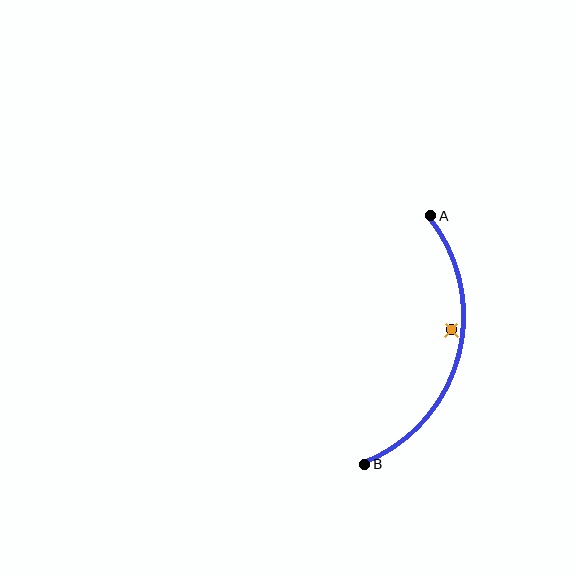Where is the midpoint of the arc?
The arc midpoint is the point on the curve farthest from the straight line joining A and B. It sits to the right of that line.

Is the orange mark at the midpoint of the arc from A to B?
No — the orange mark does not lie on the arc at all. It sits slightly inside the curve.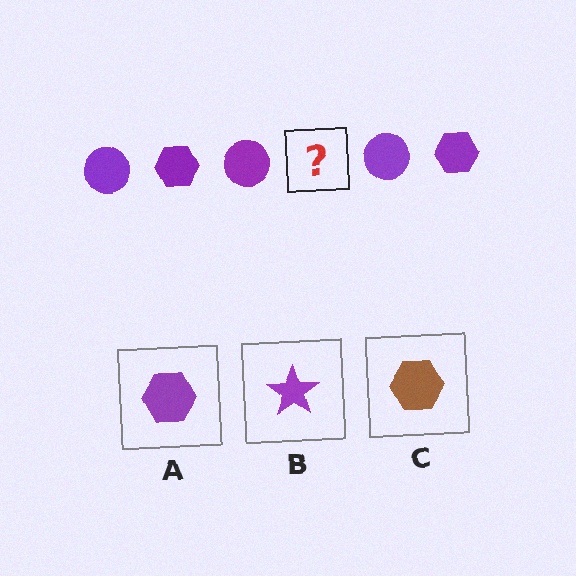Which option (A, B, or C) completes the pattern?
A.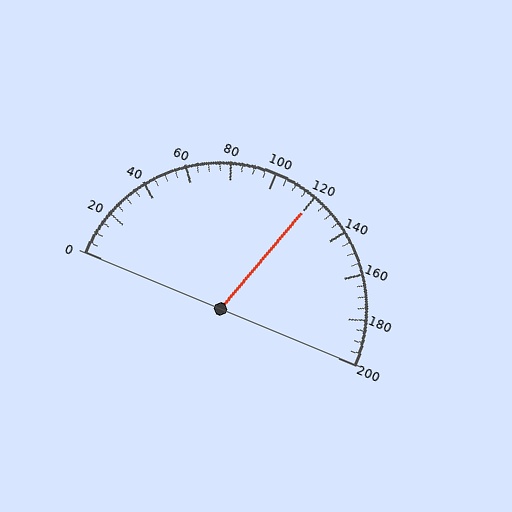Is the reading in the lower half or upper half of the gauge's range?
The reading is in the upper half of the range (0 to 200).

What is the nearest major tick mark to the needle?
The nearest major tick mark is 120.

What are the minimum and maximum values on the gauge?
The gauge ranges from 0 to 200.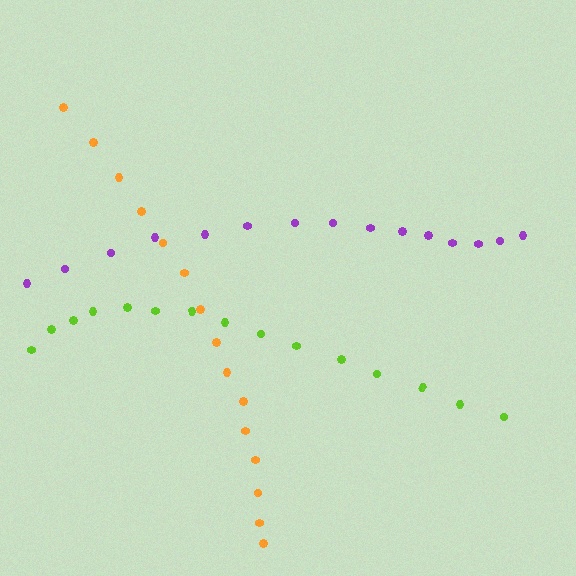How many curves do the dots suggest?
There are 3 distinct paths.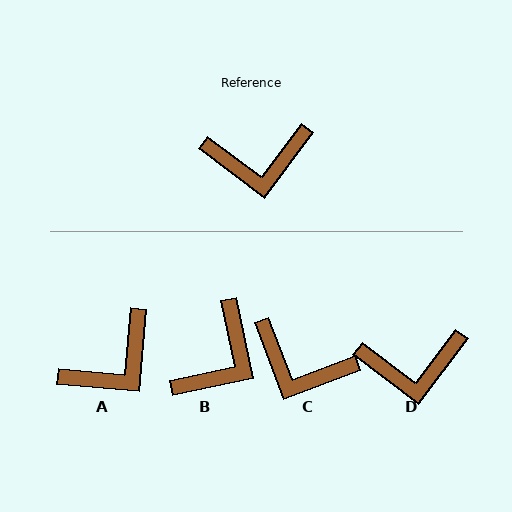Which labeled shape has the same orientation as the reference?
D.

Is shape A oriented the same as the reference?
No, it is off by about 32 degrees.